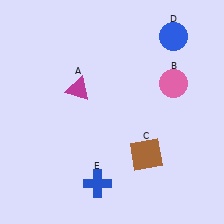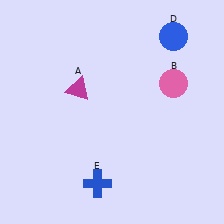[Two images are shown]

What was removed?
The brown square (C) was removed in Image 2.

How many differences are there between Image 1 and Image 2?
There is 1 difference between the two images.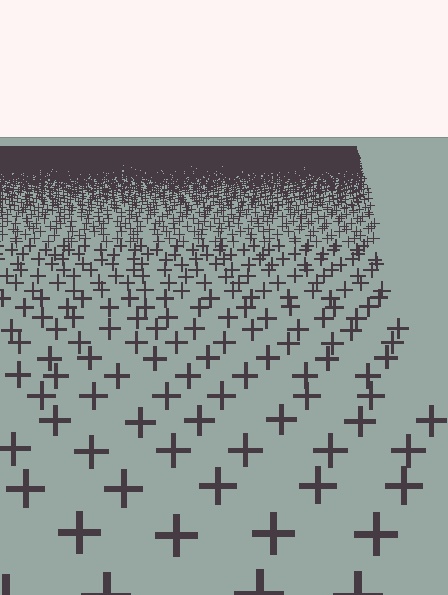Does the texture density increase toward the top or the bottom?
Density increases toward the top.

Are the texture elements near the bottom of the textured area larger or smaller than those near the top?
Larger. Near the bottom, elements are closer to the viewer and appear at a bigger on-screen size.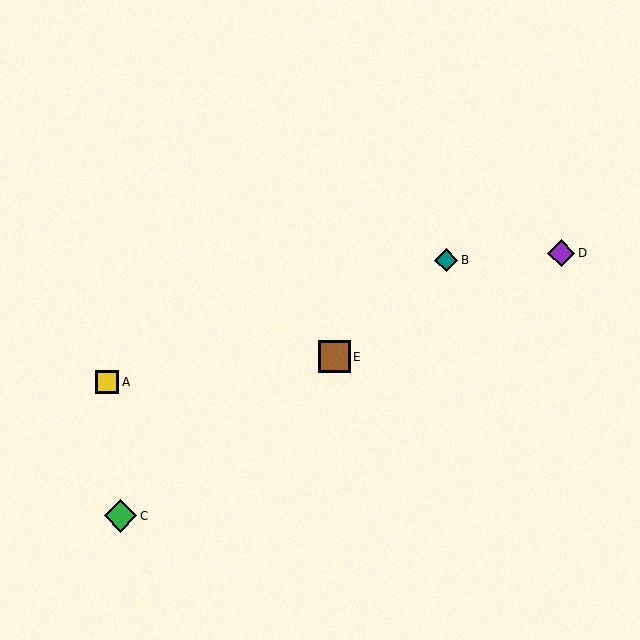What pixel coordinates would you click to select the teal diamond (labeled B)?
Click at (446, 260) to select the teal diamond B.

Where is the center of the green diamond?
The center of the green diamond is at (121, 516).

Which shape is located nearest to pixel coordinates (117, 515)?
The green diamond (labeled C) at (121, 516) is nearest to that location.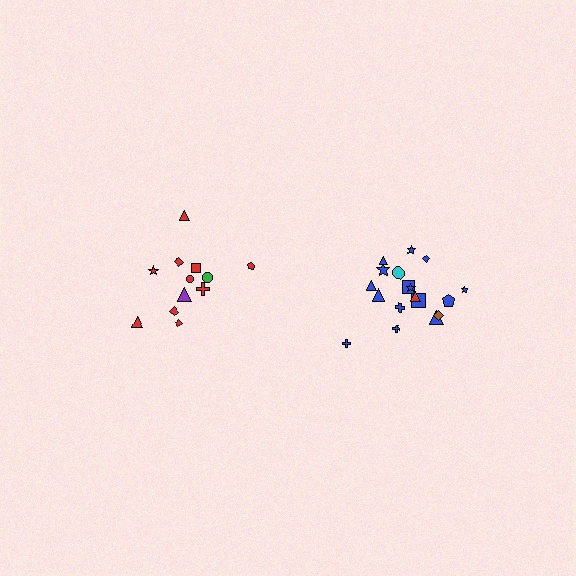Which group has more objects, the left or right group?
The right group.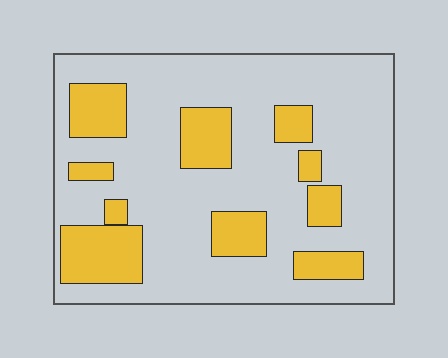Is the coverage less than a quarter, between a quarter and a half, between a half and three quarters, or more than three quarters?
Less than a quarter.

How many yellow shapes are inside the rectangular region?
10.